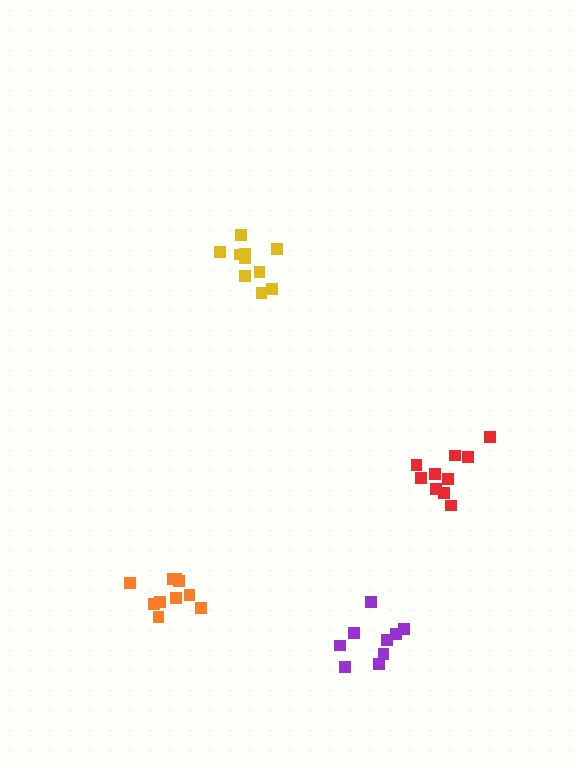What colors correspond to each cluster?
The clusters are colored: orange, yellow, red, purple.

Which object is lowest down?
The purple cluster is bottommost.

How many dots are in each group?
Group 1: 10 dots, Group 2: 10 dots, Group 3: 10 dots, Group 4: 9 dots (39 total).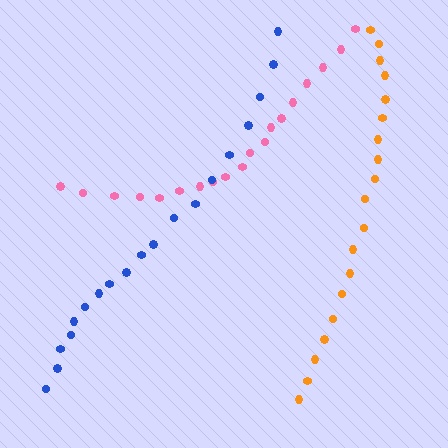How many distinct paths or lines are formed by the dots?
There are 3 distinct paths.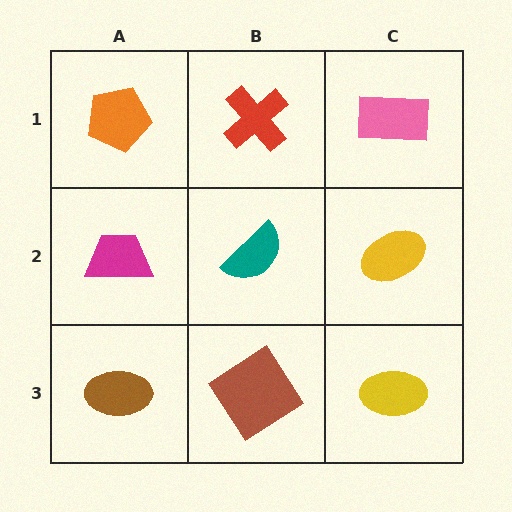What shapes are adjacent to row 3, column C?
A yellow ellipse (row 2, column C), a brown diamond (row 3, column B).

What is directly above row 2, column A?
An orange pentagon.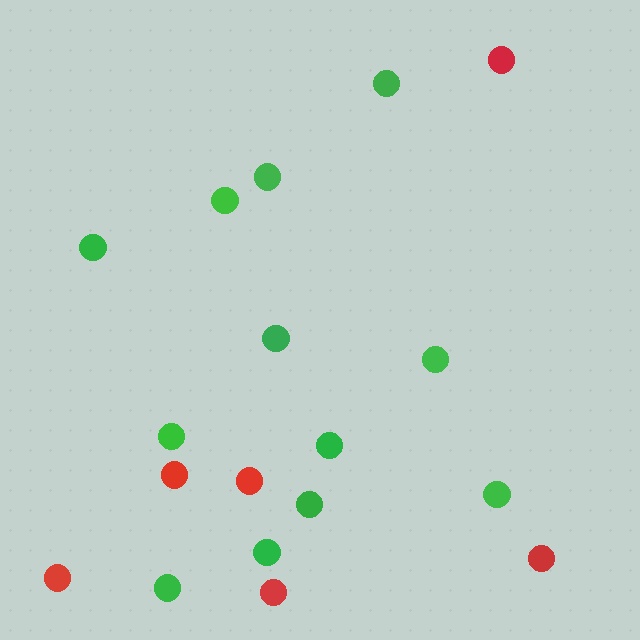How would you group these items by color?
There are 2 groups: one group of red circles (6) and one group of green circles (12).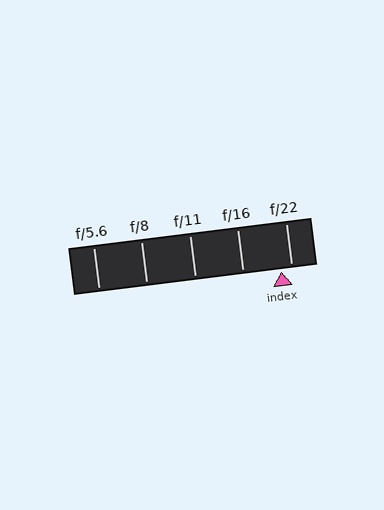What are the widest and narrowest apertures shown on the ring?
The widest aperture shown is f/5.6 and the narrowest is f/22.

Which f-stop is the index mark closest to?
The index mark is closest to f/22.